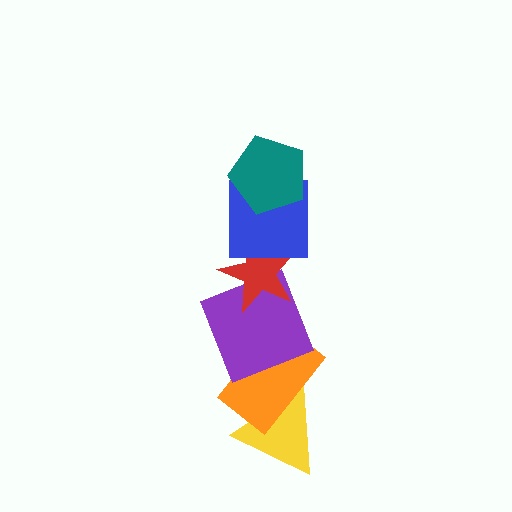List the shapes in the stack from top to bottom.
From top to bottom: the teal pentagon, the blue square, the red star, the purple square, the orange rectangle, the yellow triangle.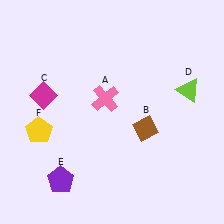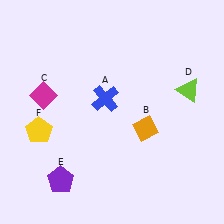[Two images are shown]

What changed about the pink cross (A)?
In Image 1, A is pink. In Image 2, it changed to blue.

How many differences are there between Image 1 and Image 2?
There are 2 differences between the two images.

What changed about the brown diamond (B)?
In Image 1, B is brown. In Image 2, it changed to orange.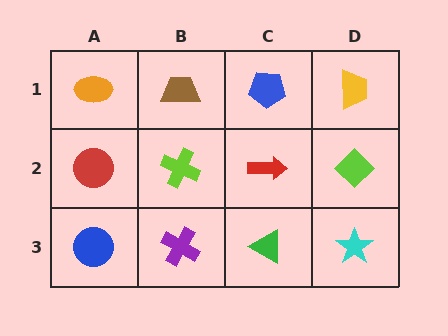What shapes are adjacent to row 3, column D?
A lime diamond (row 2, column D), a green triangle (row 3, column C).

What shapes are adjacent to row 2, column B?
A brown trapezoid (row 1, column B), a purple cross (row 3, column B), a red circle (row 2, column A), a red arrow (row 2, column C).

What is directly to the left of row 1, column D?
A blue pentagon.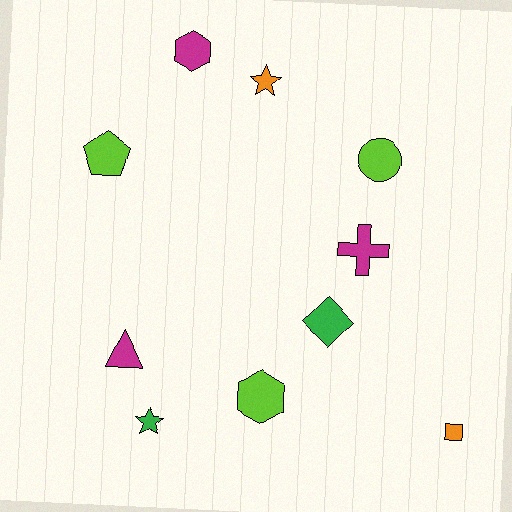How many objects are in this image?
There are 10 objects.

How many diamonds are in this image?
There is 1 diamond.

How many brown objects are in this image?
There are no brown objects.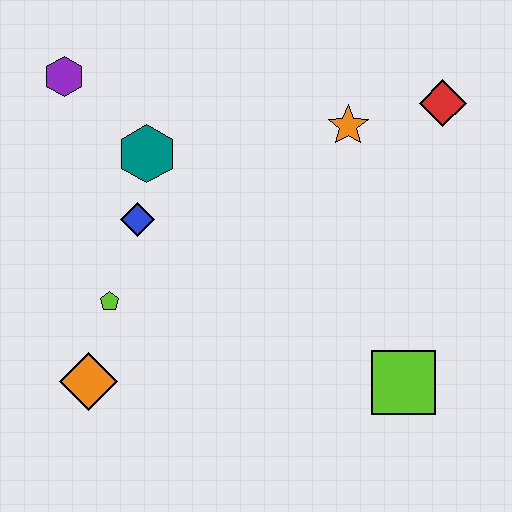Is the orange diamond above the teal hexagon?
No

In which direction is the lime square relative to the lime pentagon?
The lime square is to the right of the lime pentagon.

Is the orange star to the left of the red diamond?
Yes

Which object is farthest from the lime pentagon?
The red diamond is farthest from the lime pentagon.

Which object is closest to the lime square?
The orange star is closest to the lime square.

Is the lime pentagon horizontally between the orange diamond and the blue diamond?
Yes